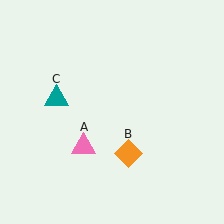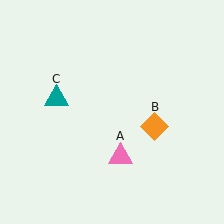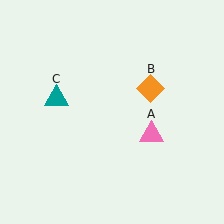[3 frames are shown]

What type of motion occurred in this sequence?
The pink triangle (object A), orange diamond (object B) rotated counterclockwise around the center of the scene.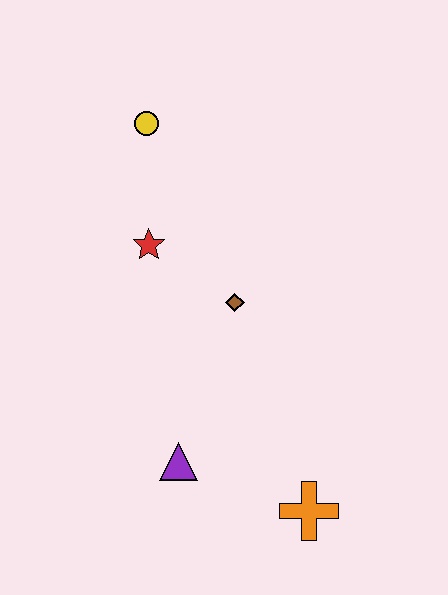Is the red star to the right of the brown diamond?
No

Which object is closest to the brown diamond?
The red star is closest to the brown diamond.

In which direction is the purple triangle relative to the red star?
The purple triangle is below the red star.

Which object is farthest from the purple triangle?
The yellow circle is farthest from the purple triangle.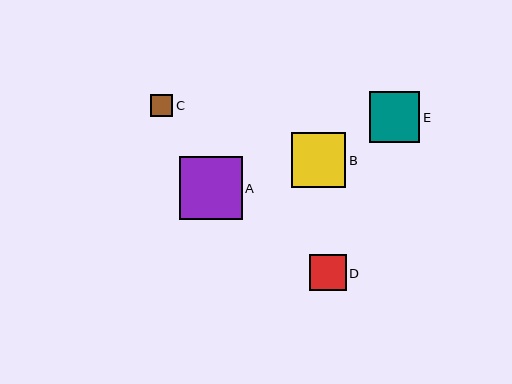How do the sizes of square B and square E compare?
Square B and square E are approximately the same size.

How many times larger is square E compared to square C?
Square E is approximately 2.3 times the size of square C.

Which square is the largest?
Square A is the largest with a size of approximately 63 pixels.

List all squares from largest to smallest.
From largest to smallest: A, B, E, D, C.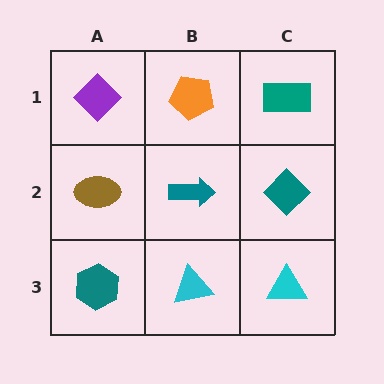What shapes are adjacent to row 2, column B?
An orange pentagon (row 1, column B), a cyan triangle (row 3, column B), a brown ellipse (row 2, column A), a teal diamond (row 2, column C).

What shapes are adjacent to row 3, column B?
A teal arrow (row 2, column B), a teal hexagon (row 3, column A), a cyan triangle (row 3, column C).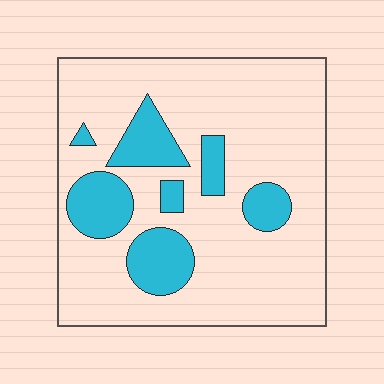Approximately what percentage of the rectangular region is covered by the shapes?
Approximately 20%.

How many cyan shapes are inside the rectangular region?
7.